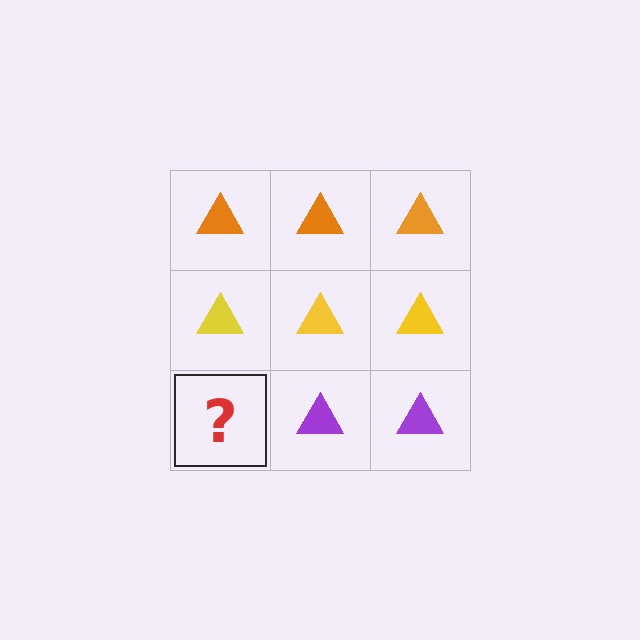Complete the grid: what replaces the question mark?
The question mark should be replaced with a purple triangle.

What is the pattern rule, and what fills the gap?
The rule is that each row has a consistent color. The gap should be filled with a purple triangle.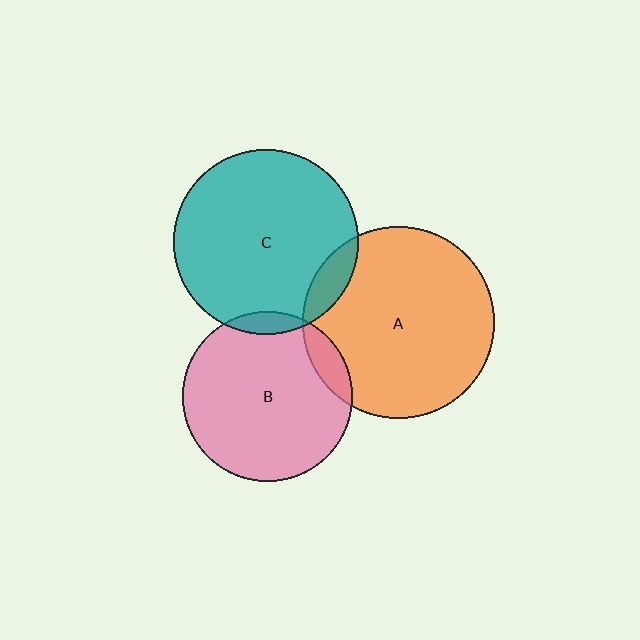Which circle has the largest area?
Circle A (orange).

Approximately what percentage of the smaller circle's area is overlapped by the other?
Approximately 5%.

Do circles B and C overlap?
Yes.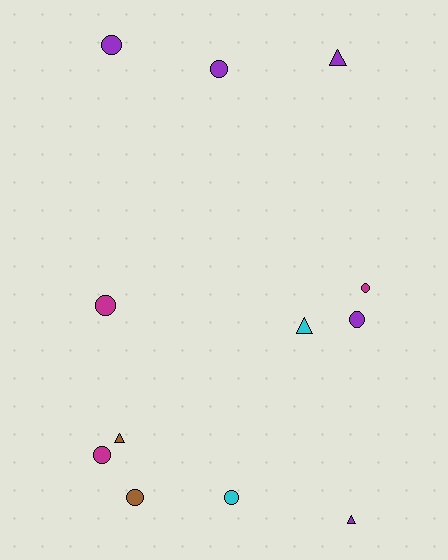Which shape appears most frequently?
Circle, with 8 objects.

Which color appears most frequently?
Purple, with 5 objects.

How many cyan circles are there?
There is 1 cyan circle.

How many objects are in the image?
There are 12 objects.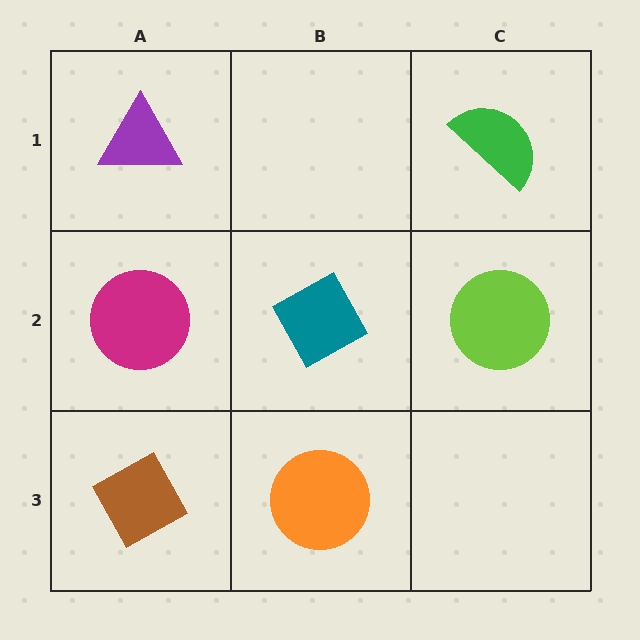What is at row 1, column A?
A purple triangle.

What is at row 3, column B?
An orange circle.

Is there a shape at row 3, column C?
No, that cell is empty.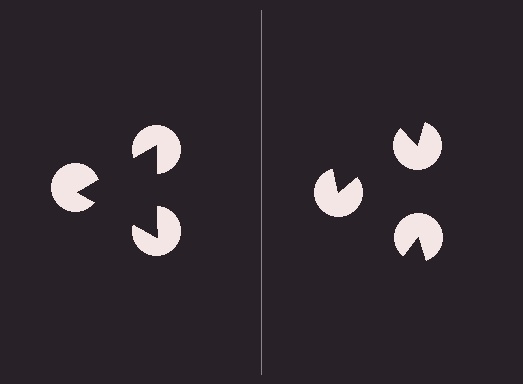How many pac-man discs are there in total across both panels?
6 — 3 on each side.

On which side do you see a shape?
An illusory triangle appears on the left side. On the right side the wedge cuts are rotated, so no coherent shape forms.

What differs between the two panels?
The pac-man discs are positioned identically on both sides; only the wedge orientations differ. On the left they align to a triangle; on the right they are misaligned.